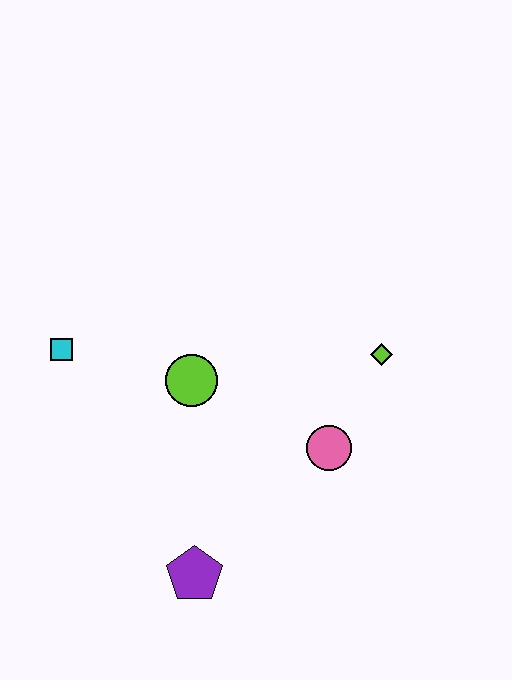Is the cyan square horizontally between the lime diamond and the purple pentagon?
No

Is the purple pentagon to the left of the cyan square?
No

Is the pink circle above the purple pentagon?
Yes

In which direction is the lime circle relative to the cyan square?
The lime circle is to the right of the cyan square.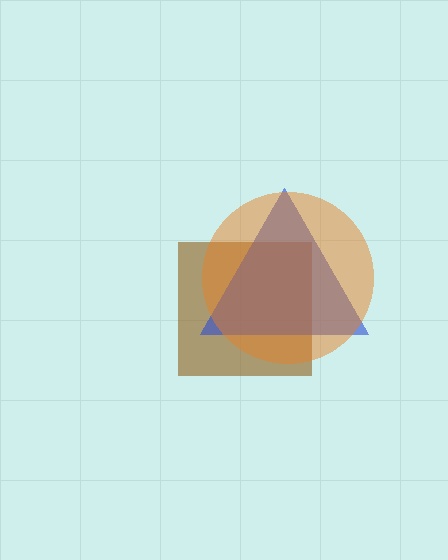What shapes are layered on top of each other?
The layered shapes are: a brown square, a blue triangle, an orange circle.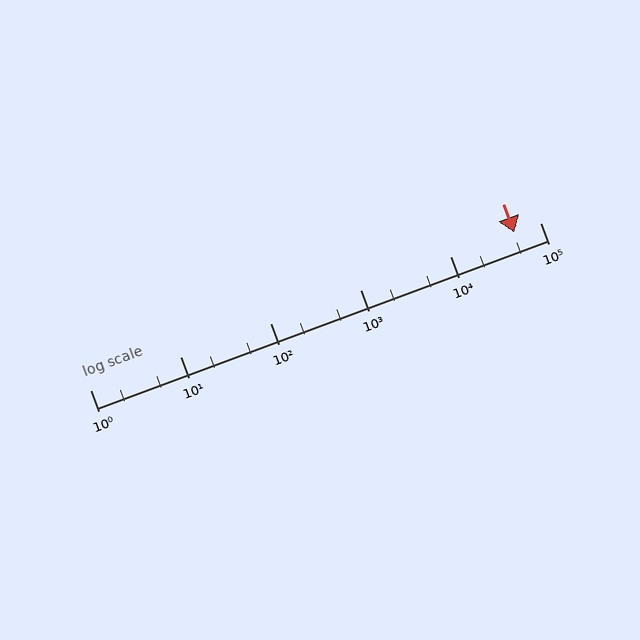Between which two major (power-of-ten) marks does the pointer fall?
The pointer is between 10000 and 100000.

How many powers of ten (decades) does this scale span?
The scale spans 5 decades, from 1 to 100000.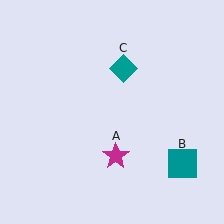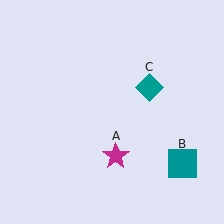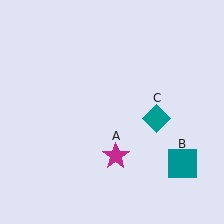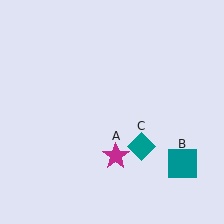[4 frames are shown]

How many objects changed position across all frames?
1 object changed position: teal diamond (object C).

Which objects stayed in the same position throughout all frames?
Magenta star (object A) and teal square (object B) remained stationary.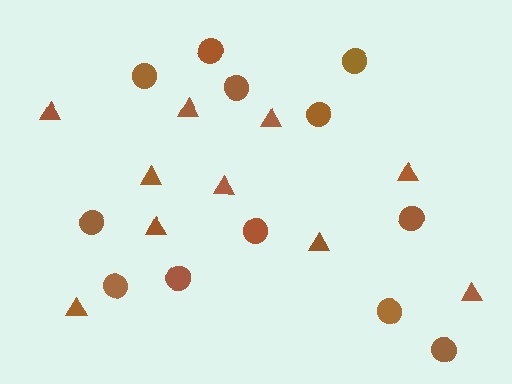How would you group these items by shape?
There are 2 groups: one group of triangles (10) and one group of circles (12).